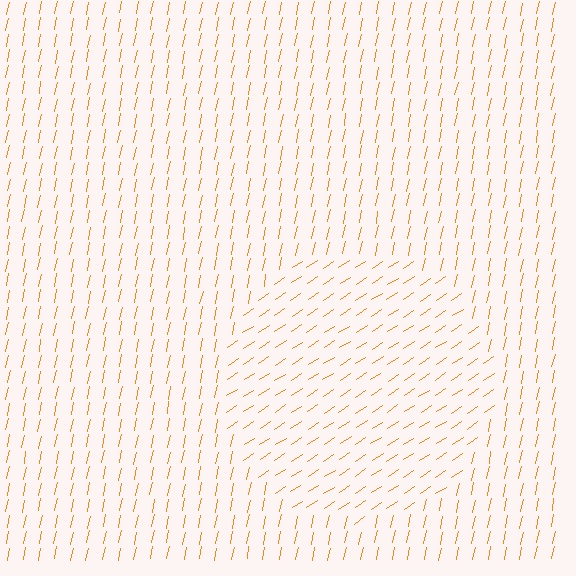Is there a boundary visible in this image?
Yes, there is a texture boundary formed by a change in line orientation.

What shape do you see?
I see a circle.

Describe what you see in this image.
The image is filled with small orange line segments. A circle region in the image has lines oriented differently from the surrounding lines, creating a visible texture boundary.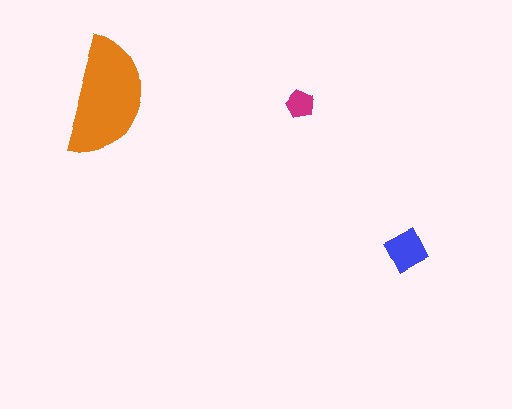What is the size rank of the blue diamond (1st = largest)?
2nd.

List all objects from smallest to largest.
The magenta pentagon, the blue diamond, the orange semicircle.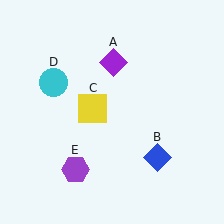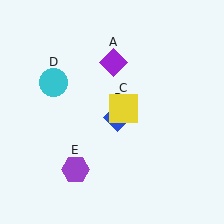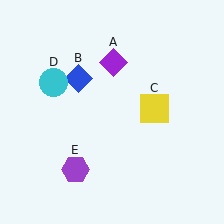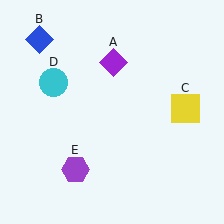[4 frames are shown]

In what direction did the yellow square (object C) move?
The yellow square (object C) moved right.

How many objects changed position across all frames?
2 objects changed position: blue diamond (object B), yellow square (object C).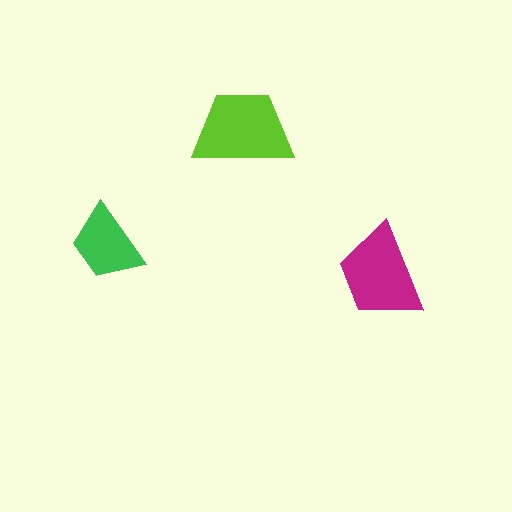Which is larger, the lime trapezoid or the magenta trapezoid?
The lime one.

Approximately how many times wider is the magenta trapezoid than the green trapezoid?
About 1.5 times wider.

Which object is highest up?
The lime trapezoid is topmost.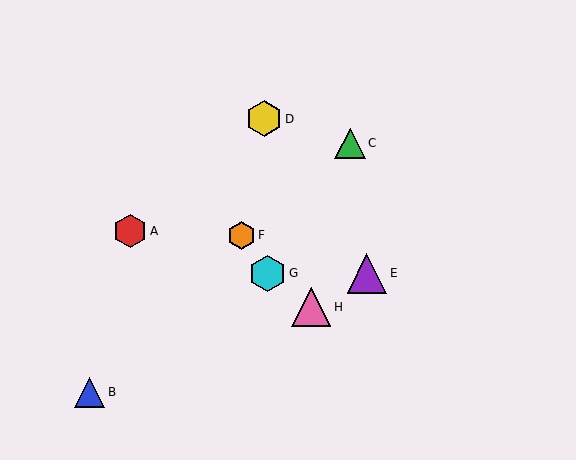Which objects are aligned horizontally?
Objects E, G are aligned horizontally.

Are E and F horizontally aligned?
No, E is at y≈273 and F is at y≈235.